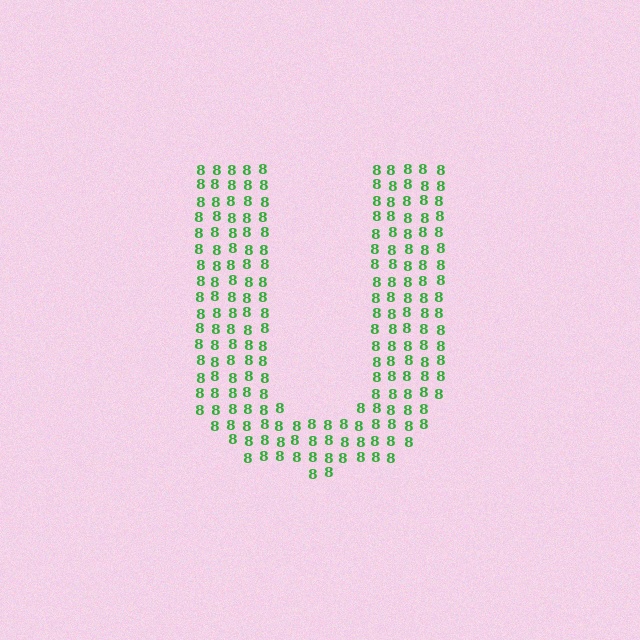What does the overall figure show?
The overall figure shows the letter U.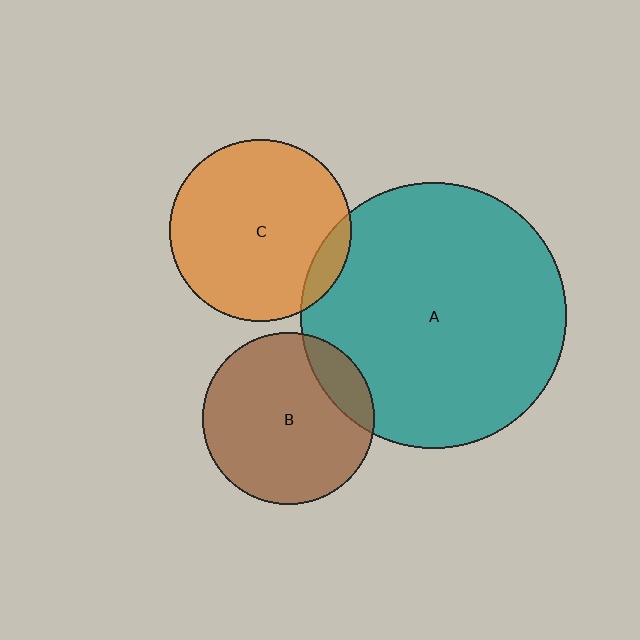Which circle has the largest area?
Circle A (teal).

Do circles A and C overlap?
Yes.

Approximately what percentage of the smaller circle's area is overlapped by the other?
Approximately 10%.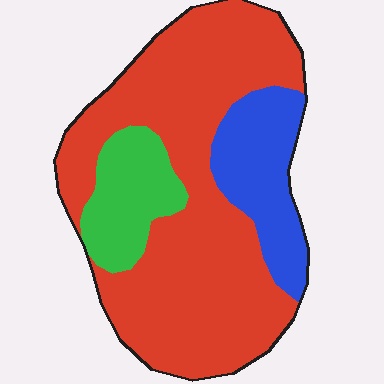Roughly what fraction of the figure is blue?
Blue covers roughly 20% of the figure.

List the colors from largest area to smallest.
From largest to smallest: red, blue, green.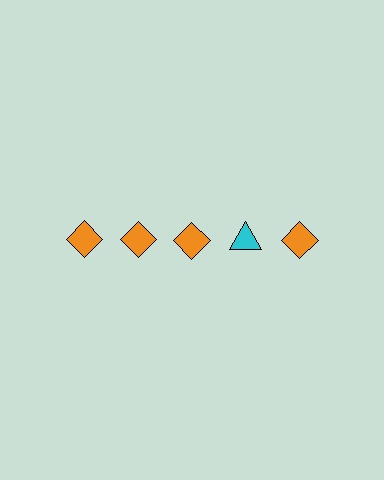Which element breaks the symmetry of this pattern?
The cyan triangle in the top row, second from right column breaks the symmetry. All other shapes are orange diamonds.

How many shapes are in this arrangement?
There are 5 shapes arranged in a grid pattern.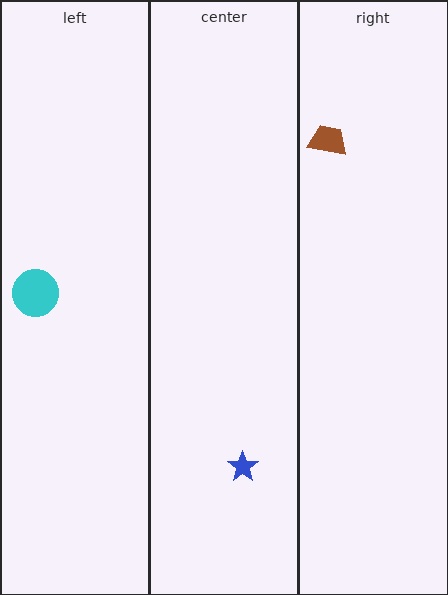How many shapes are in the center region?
1.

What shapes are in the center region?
The blue star.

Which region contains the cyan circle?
The left region.